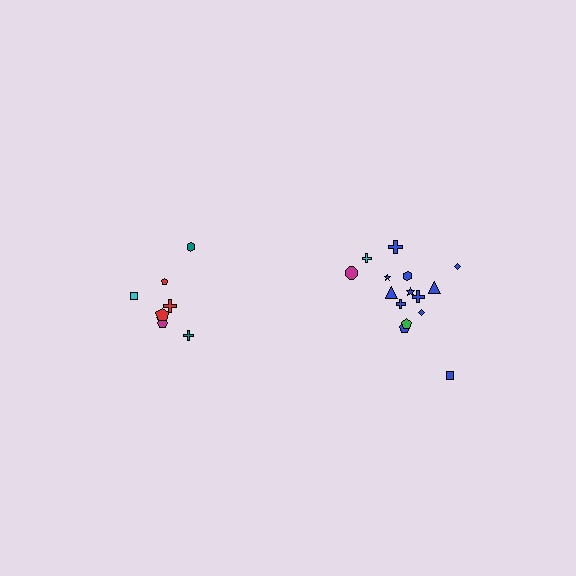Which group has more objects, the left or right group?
The right group.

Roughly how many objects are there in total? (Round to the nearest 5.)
Roughly 25 objects in total.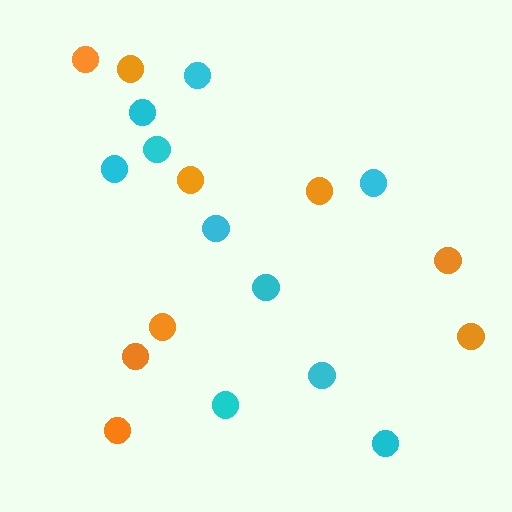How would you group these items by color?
There are 2 groups: one group of cyan circles (10) and one group of orange circles (9).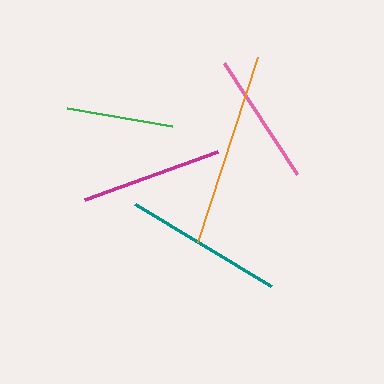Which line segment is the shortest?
The green line is the shortest at approximately 106 pixels.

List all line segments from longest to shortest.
From longest to shortest: orange, teal, magenta, pink, green.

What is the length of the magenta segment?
The magenta segment is approximately 141 pixels long.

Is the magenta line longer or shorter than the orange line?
The orange line is longer than the magenta line.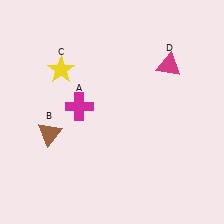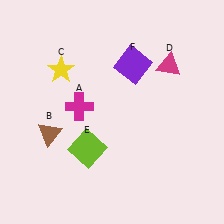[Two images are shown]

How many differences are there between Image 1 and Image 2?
There are 2 differences between the two images.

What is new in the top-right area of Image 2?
A purple square (F) was added in the top-right area of Image 2.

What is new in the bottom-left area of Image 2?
A lime square (E) was added in the bottom-left area of Image 2.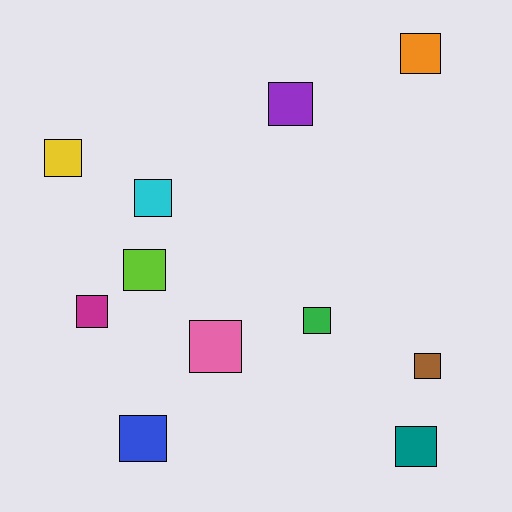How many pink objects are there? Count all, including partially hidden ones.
There is 1 pink object.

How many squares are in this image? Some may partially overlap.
There are 11 squares.